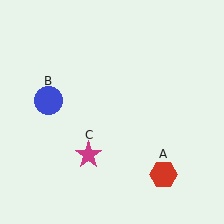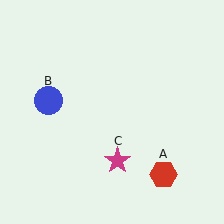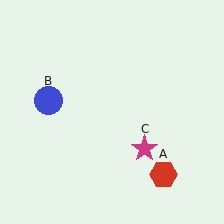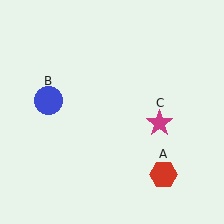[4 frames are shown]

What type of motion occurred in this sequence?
The magenta star (object C) rotated counterclockwise around the center of the scene.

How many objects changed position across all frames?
1 object changed position: magenta star (object C).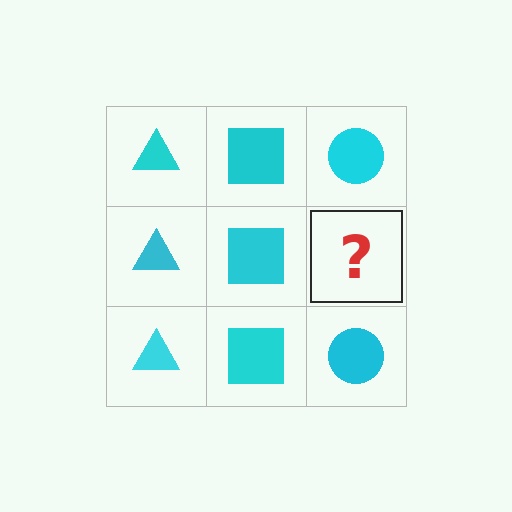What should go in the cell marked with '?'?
The missing cell should contain a cyan circle.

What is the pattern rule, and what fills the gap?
The rule is that each column has a consistent shape. The gap should be filled with a cyan circle.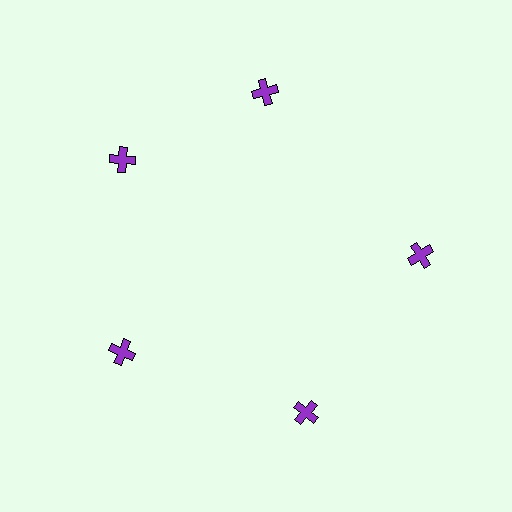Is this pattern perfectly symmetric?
No. The 5 purple crosses are arranged in a ring, but one element near the 1 o'clock position is rotated out of alignment along the ring, breaking the 5-fold rotational symmetry.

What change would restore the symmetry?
The symmetry would be restored by rotating it back into even spacing with its neighbors so that all 5 crosses sit at equal angles and equal distance from the center.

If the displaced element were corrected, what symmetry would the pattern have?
It would have 5-fold rotational symmetry — the pattern would map onto itself every 72 degrees.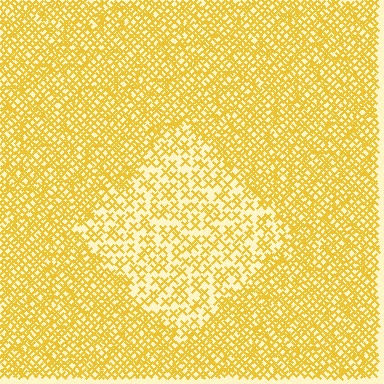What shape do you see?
I see a diamond.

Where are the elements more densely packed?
The elements are more densely packed outside the diamond boundary.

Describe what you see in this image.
The image contains small yellow elements arranged at two different densities. A diamond-shaped region is visible where the elements are less densely packed than the surrounding area.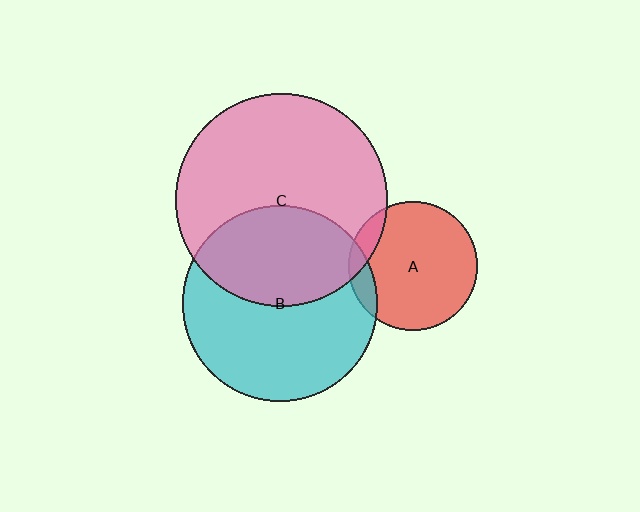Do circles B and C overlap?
Yes.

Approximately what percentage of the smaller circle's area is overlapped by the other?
Approximately 40%.